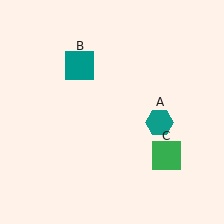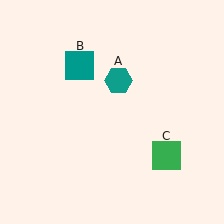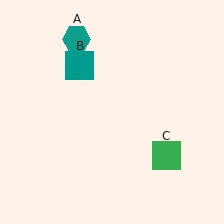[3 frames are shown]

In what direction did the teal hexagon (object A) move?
The teal hexagon (object A) moved up and to the left.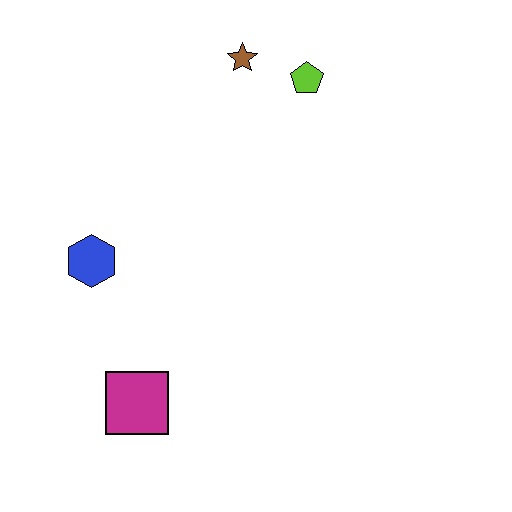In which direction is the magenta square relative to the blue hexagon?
The magenta square is below the blue hexagon.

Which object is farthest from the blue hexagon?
The lime pentagon is farthest from the blue hexagon.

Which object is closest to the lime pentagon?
The brown star is closest to the lime pentagon.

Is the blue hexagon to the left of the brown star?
Yes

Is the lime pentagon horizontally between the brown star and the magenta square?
No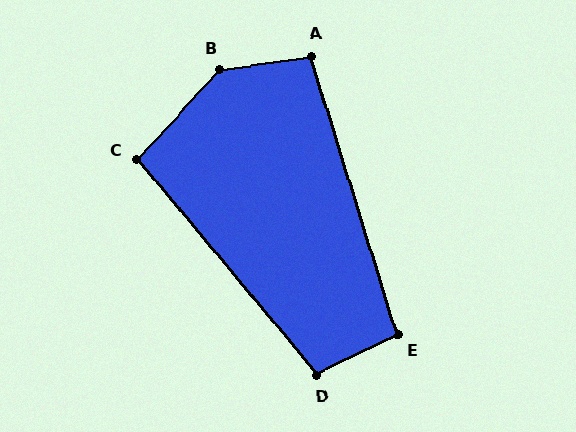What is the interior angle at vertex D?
Approximately 103 degrees (obtuse).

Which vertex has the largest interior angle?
B, at approximately 141 degrees.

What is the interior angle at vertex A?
Approximately 99 degrees (obtuse).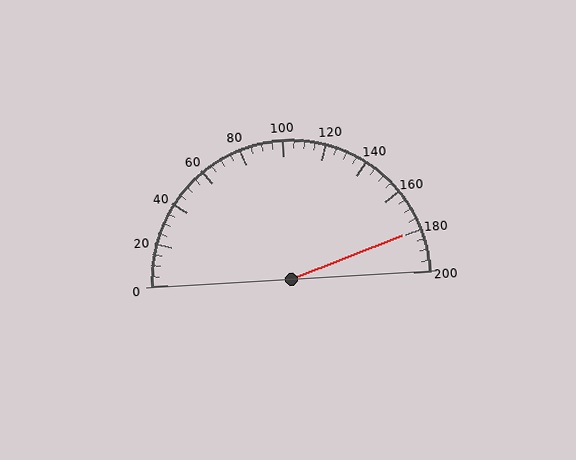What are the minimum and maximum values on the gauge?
The gauge ranges from 0 to 200.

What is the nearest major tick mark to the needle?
The nearest major tick mark is 180.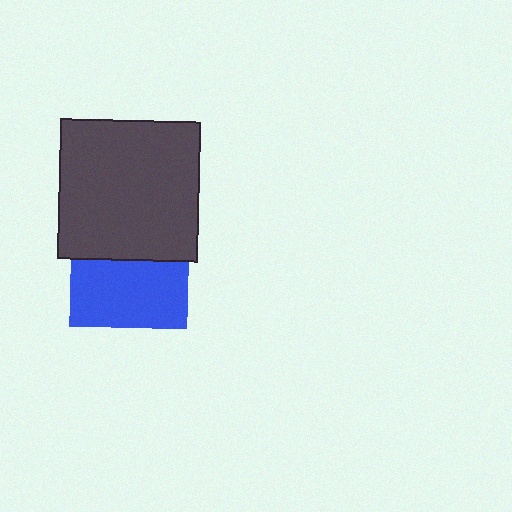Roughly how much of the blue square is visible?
About half of it is visible (roughly 58%).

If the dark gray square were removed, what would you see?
You would see the complete blue square.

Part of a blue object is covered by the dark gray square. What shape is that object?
It is a square.